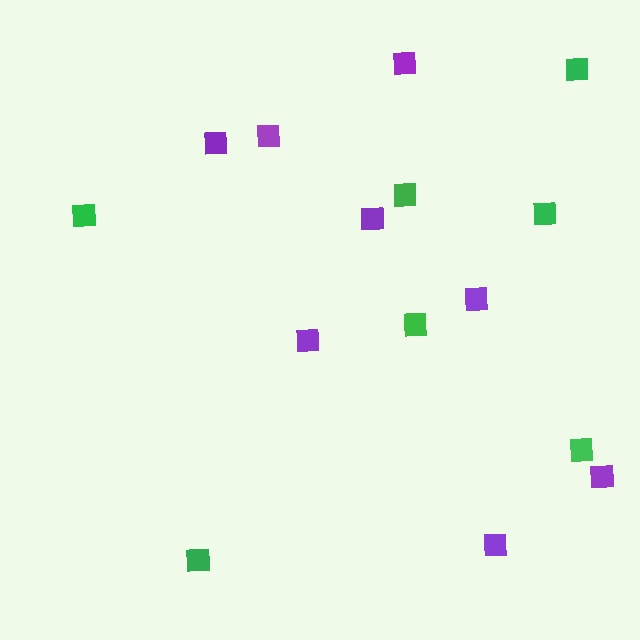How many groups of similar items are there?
There are 2 groups: one group of green squares (7) and one group of purple squares (8).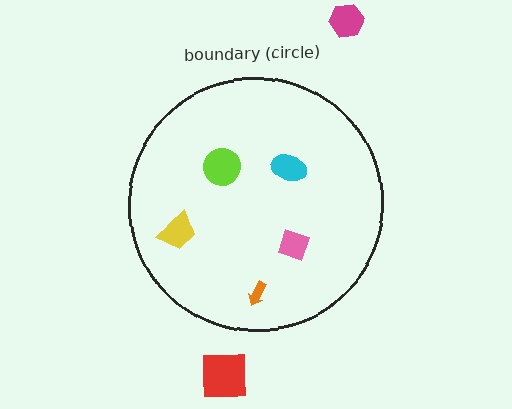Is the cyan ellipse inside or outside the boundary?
Inside.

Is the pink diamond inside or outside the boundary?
Inside.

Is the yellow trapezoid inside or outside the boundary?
Inside.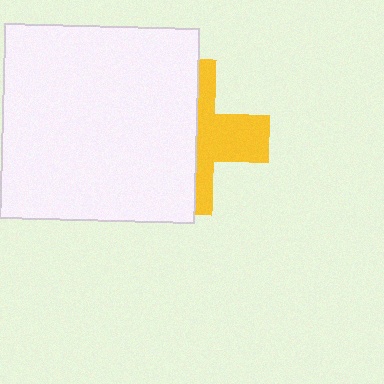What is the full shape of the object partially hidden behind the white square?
The partially hidden object is a yellow cross.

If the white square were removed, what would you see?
You would see the complete yellow cross.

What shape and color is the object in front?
The object in front is a white square.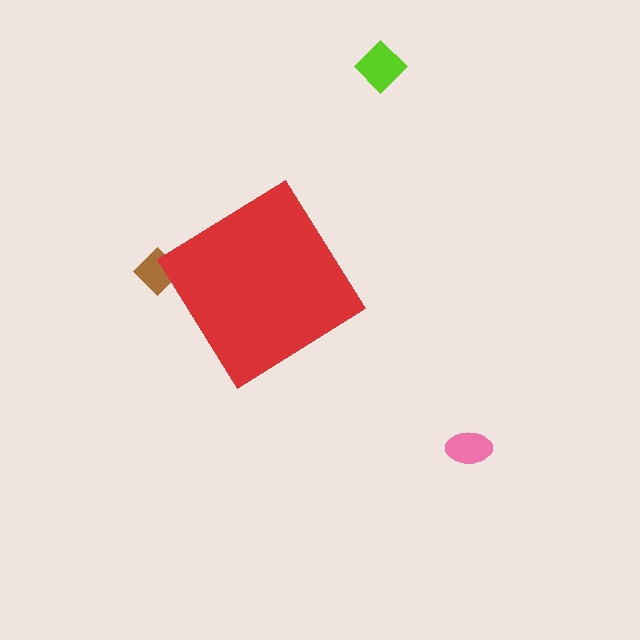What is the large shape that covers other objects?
A red diamond.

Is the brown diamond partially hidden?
Yes, the brown diamond is partially hidden behind the red diamond.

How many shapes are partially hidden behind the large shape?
1 shape is partially hidden.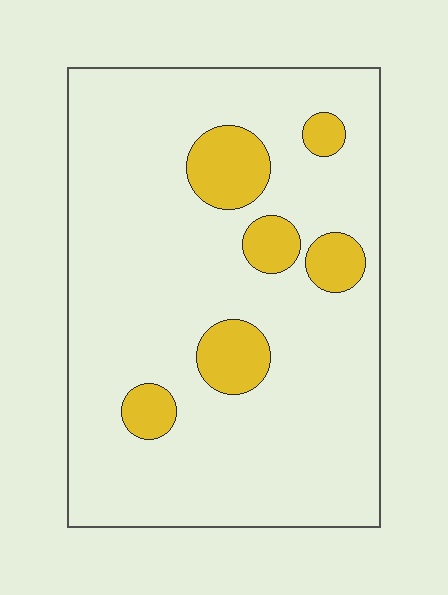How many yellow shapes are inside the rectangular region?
6.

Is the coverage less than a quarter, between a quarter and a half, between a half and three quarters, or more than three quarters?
Less than a quarter.